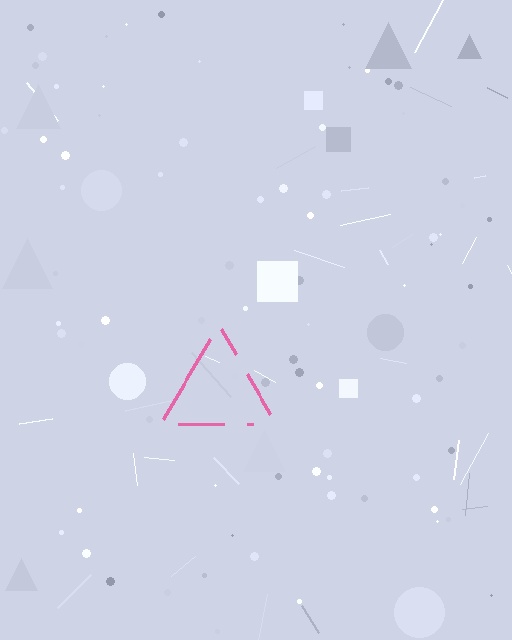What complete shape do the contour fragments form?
The contour fragments form a triangle.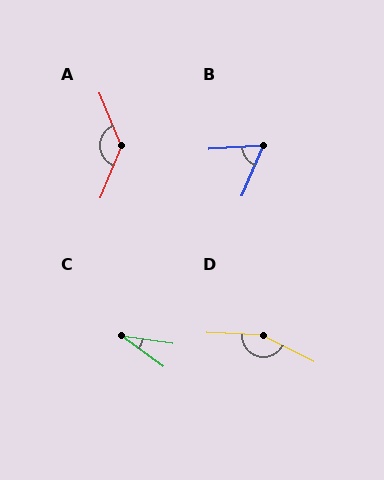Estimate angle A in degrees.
Approximately 135 degrees.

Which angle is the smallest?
C, at approximately 28 degrees.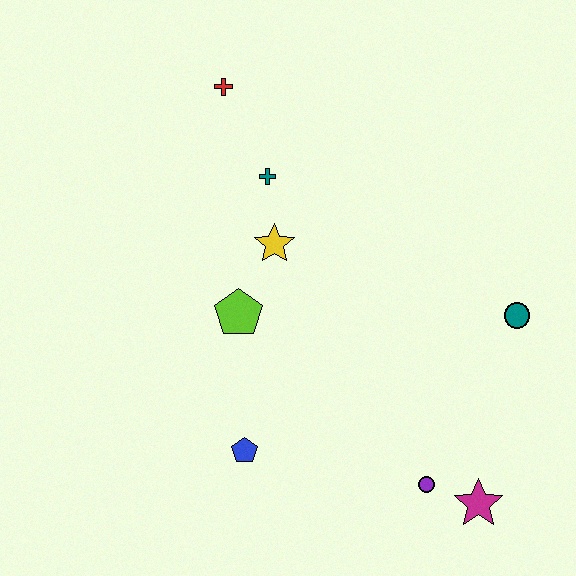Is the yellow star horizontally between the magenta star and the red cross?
Yes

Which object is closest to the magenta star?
The purple circle is closest to the magenta star.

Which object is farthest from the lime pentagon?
The magenta star is farthest from the lime pentagon.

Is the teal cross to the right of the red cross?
Yes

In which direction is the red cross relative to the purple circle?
The red cross is above the purple circle.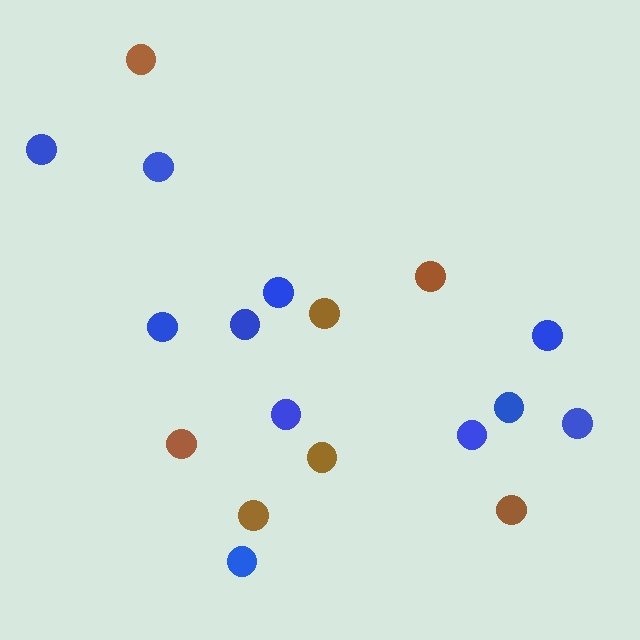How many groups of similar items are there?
There are 2 groups: one group of blue circles (11) and one group of brown circles (7).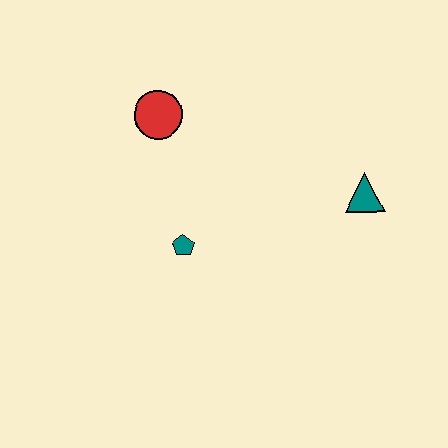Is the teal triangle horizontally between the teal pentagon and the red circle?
No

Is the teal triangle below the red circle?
Yes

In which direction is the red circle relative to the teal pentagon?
The red circle is above the teal pentagon.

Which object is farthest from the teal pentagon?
The teal triangle is farthest from the teal pentagon.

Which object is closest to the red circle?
The teal pentagon is closest to the red circle.